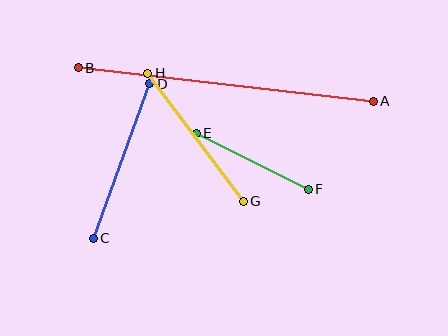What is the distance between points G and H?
The distance is approximately 160 pixels.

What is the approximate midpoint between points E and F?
The midpoint is at approximately (252, 161) pixels.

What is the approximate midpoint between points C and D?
The midpoint is at approximately (122, 161) pixels.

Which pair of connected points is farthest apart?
Points A and B are farthest apart.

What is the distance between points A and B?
The distance is approximately 297 pixels.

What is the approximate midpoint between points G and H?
The midpoint is at approximately (195, 137) pixels.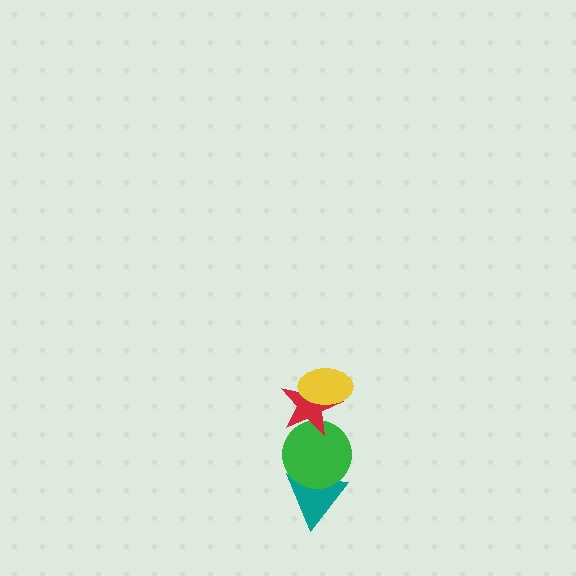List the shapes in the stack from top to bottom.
From top to bottom: the yellow ellipse, the red star, the green circle, the teal triangle.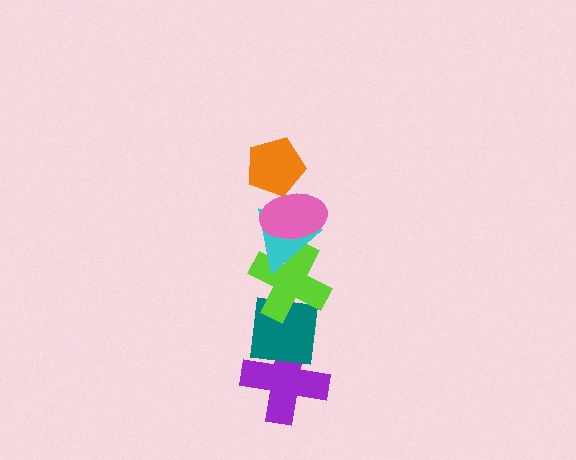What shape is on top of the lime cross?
The cyan triangle is on top of the lime cross.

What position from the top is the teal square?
The teal square is 5th from the top.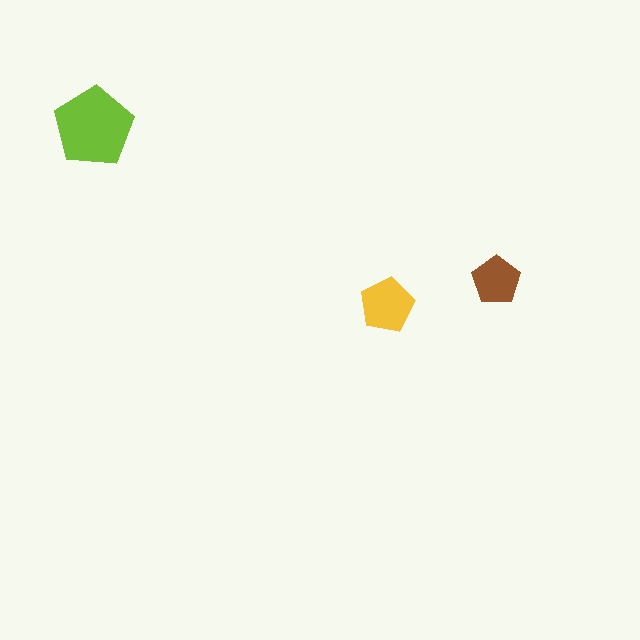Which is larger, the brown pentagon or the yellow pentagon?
The yellow one.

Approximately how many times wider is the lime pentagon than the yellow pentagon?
About 1.5 times wider.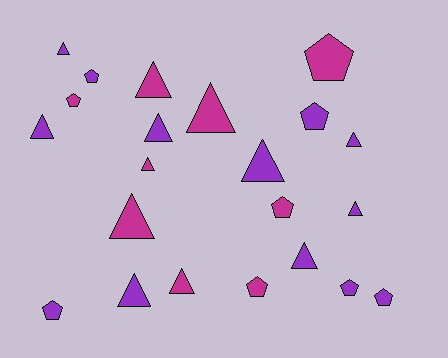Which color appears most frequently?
Purple, with 13 objects.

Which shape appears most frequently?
Triangle, with 13 objects.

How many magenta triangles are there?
There are 5 magenta triangles.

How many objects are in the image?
There are 22 objects.